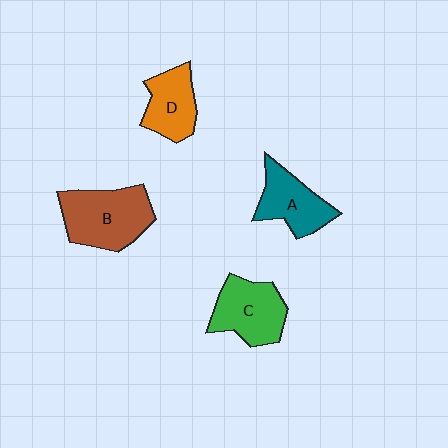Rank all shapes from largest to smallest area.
From largest to smallest: B (brown), C (green), A (teal), D (orange).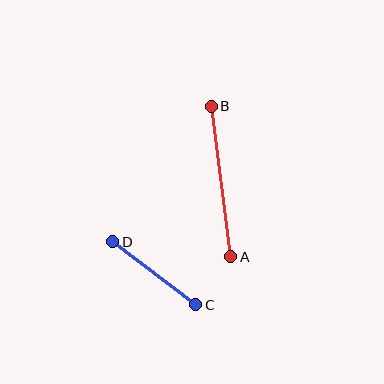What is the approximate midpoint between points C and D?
The midpoint is at approximately (154, 273) pixels.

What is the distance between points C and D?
The distance is approximately 104 pixels.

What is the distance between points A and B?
The distance is approximately 152 pixels.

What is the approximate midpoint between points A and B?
The midpoint is at approximately (221, 182) pixels.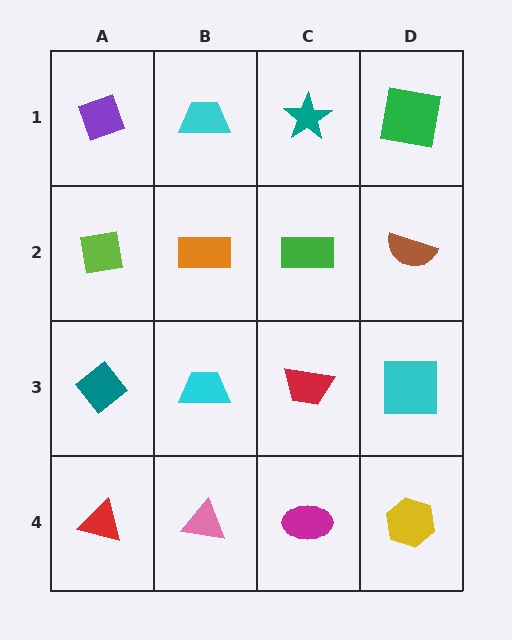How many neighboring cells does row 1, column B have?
3.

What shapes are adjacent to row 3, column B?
An orange rectangle (row 2, column B), a pink triangle (row 4, column B), a teal diamond (row 3, column A), a red trapezoid (row 3, column C).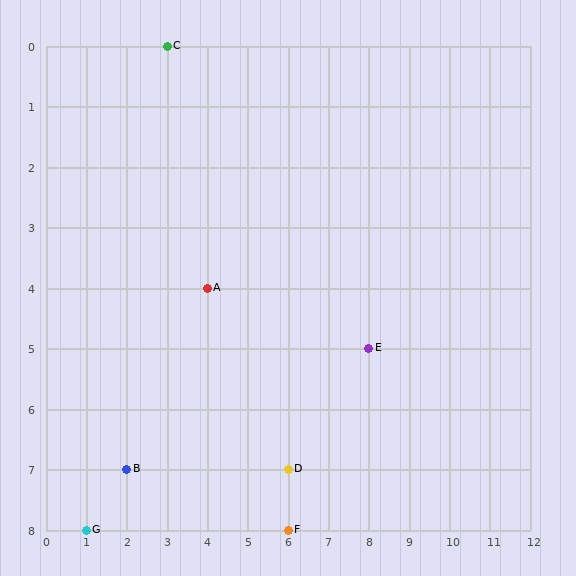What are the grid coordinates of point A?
Point A is at grid coordinates (4, 4).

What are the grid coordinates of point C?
Point C is at grid coordinates (3, 0).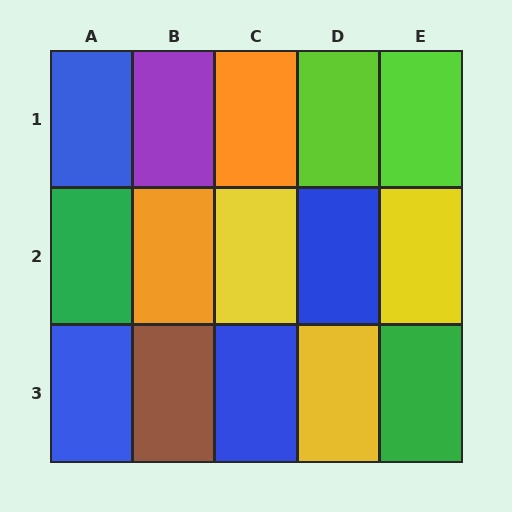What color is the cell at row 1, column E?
Lime.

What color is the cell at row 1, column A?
Blue.